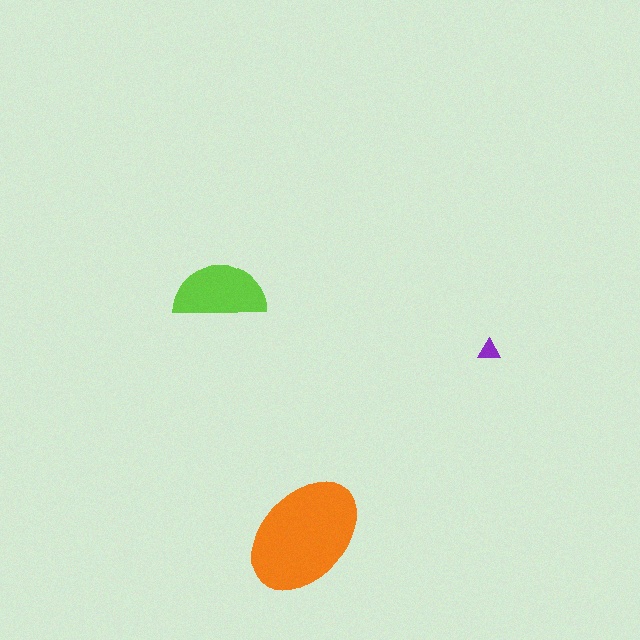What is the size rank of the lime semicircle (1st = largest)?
2nd.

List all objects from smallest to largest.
The purple triangle, the lime semicircle, the orange ellipse.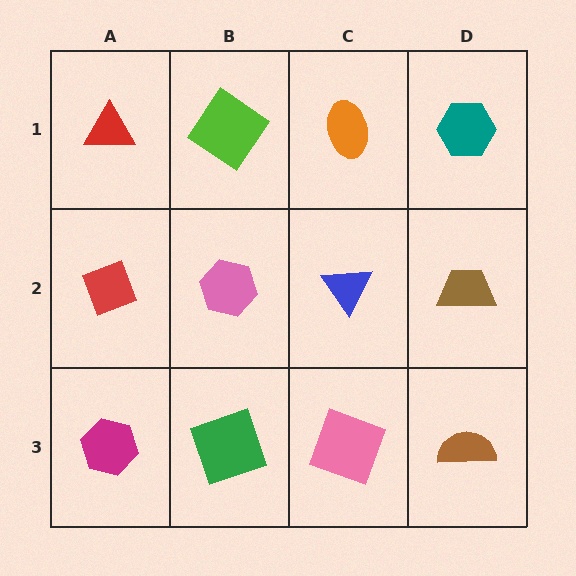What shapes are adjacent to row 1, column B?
A pink hexagon (row 2, column B), a red triangle (row 1, column A), an orange ellipse (row 1, column C).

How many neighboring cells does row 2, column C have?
4.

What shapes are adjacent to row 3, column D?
A brown trapezoid (row 2, column D), a pink square (row 3, column C).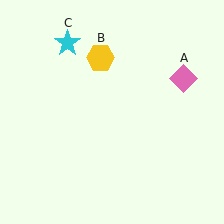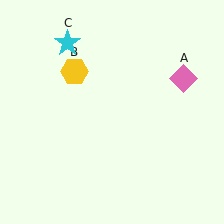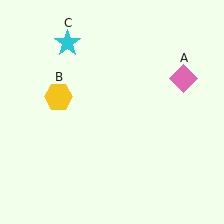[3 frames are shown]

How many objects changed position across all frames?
1 object changed position: yellow hexagon (object B).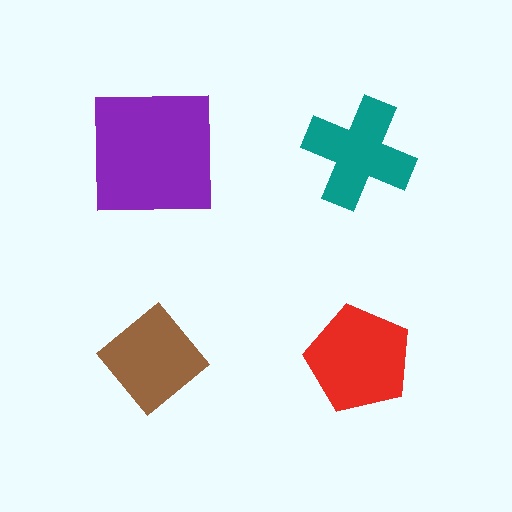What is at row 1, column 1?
A purple square.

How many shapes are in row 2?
2 shapes.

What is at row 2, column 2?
A red pentagon.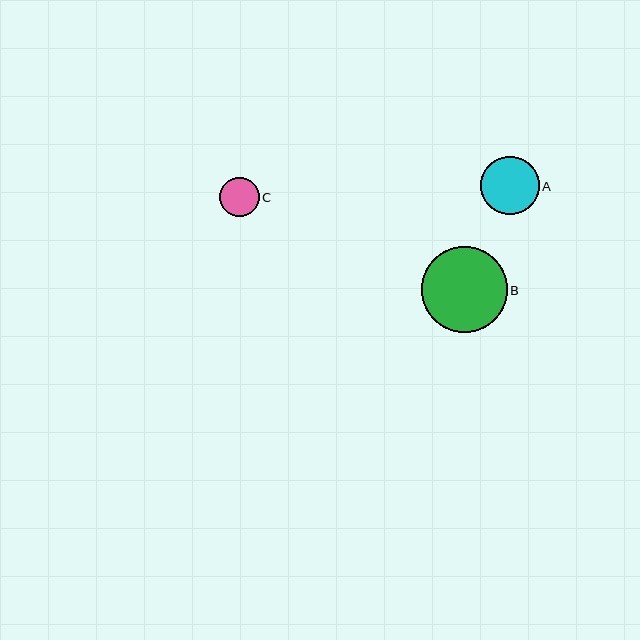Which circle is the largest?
Circle B is the largest with a size of approximately 86 pixels.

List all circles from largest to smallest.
From largest to smallest: B, A, C.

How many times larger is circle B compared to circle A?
Circle B is approximately 1.5 times the size of circle A.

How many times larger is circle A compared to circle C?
Circle A is approximately 1.5 times the size of circle C.